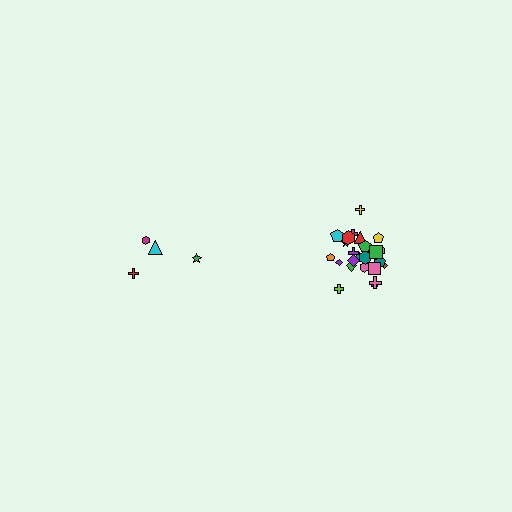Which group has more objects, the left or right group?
The right group.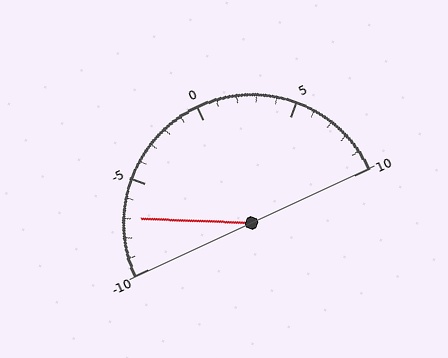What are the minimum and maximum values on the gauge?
The gauge ranges from -10 to 10.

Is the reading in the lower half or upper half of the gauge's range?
The reading is in the lower half of the range (-10 to 10).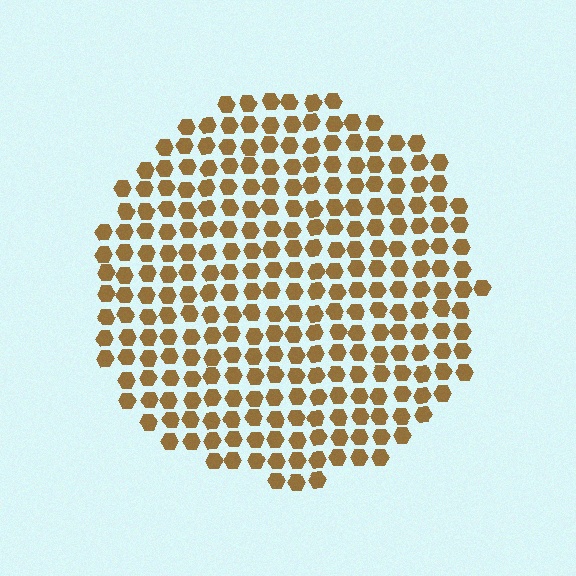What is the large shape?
The large shape is a circle.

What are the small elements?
The small elements are hexagons.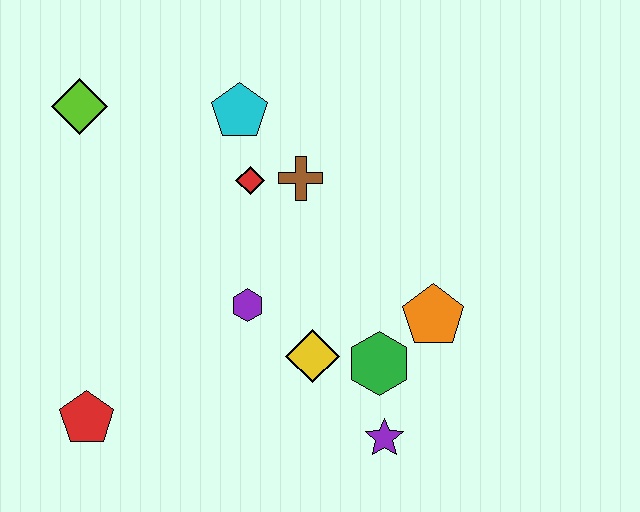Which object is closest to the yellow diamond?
The green hexagon is closest to the yellow diamond.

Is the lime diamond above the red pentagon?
Yes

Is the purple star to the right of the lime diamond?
Yes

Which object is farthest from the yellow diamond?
The lime diamond is farthest from the yellow diamond.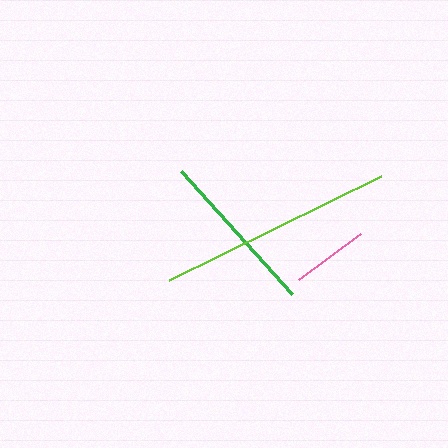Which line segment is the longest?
The lime line is the longest at approximately 236 pixels.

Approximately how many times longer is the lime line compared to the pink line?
The lime line is approximately 3.0 times the length of the pink line.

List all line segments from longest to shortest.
From longest to shortest: lime, green, pink.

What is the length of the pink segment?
The pink segment is approximately 78 pixels long.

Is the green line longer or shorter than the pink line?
The green line is longer than the pink line.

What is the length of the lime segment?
The lime segment is approximately 236 pixels long.